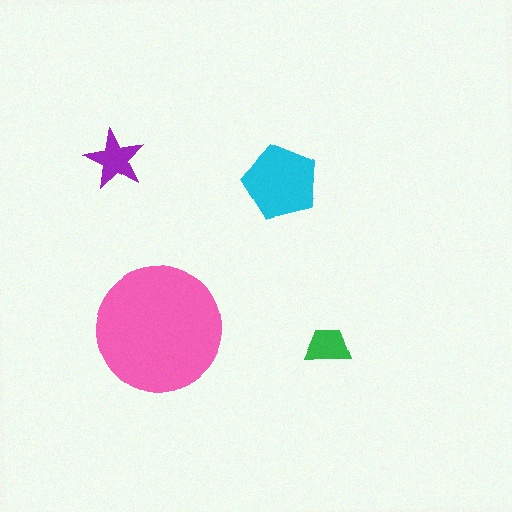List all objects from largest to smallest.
The pink circle, the cyan pentagon, the purple star, the green trapezoid.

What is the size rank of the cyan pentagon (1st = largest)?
2nd.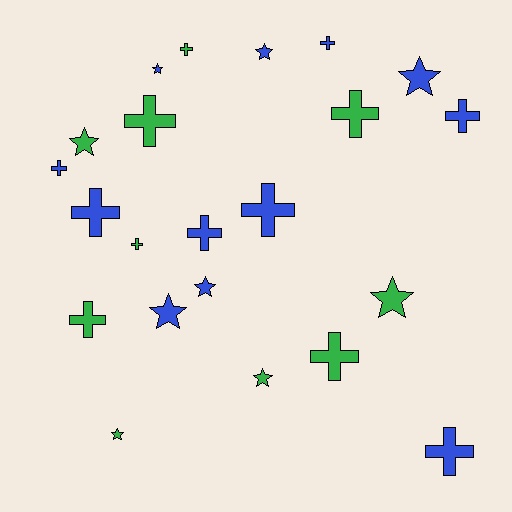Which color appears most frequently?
Blue, with 12 objects.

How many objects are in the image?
There are 22 objects.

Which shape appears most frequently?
Cross, with 13 objects.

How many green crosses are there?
There are 6 green crosses.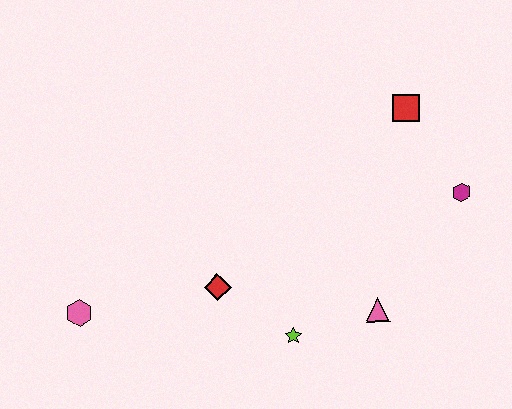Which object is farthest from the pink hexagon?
The magenta hexagon is farthest from the pink hexagon.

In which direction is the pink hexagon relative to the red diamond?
The pink hexagon is to the left of the red diamond.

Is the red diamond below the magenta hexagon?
Yes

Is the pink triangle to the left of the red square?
Yes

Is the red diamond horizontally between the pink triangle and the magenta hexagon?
No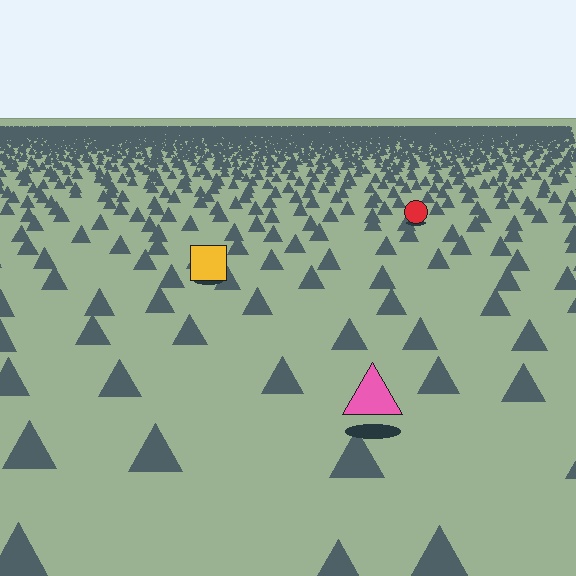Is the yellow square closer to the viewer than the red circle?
Yes. The yellow square is closer — you can tell from the texture gradient: the ground texture is coarser near it.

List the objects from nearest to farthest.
From nearest to farthest: the pink triangle, the yellow square, the red circle.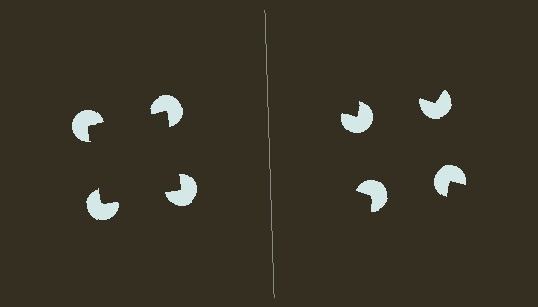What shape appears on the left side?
An illusory square.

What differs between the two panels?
The pac-man discs are positioned identically on both sides; only the wedge orientations differ. On the left they align to a square; on the right they are misaligned.